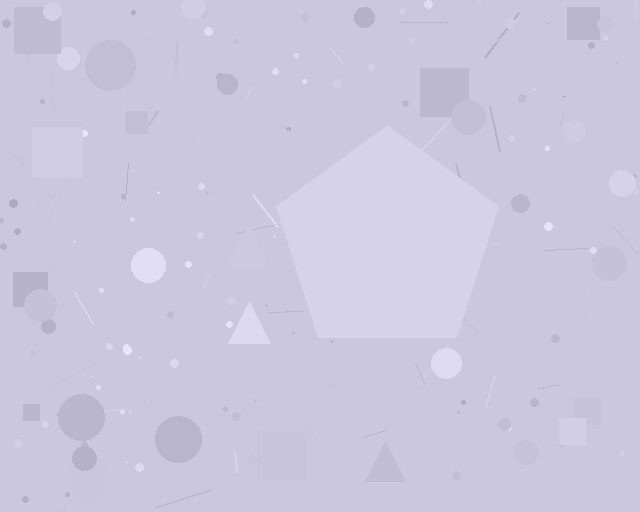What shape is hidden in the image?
A pentagon is hidden in the image.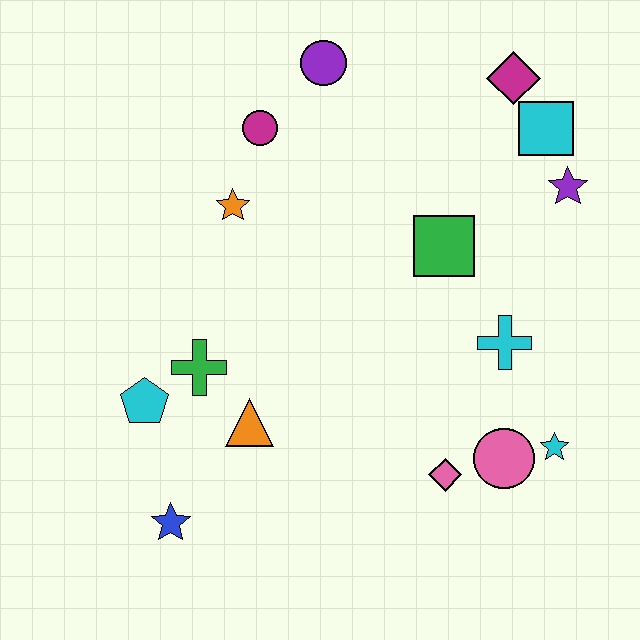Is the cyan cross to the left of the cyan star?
Yes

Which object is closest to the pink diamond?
The pink circle is closest to the pink diamond.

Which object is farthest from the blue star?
The magenta diamond is farthest from the blue star.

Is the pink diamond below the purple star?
Yes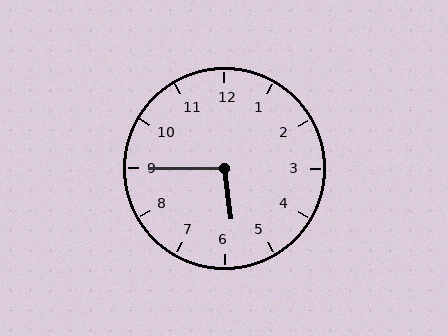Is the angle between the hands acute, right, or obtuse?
It is obtuse.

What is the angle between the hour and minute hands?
Approximately 98 degrees.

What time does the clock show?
5:45.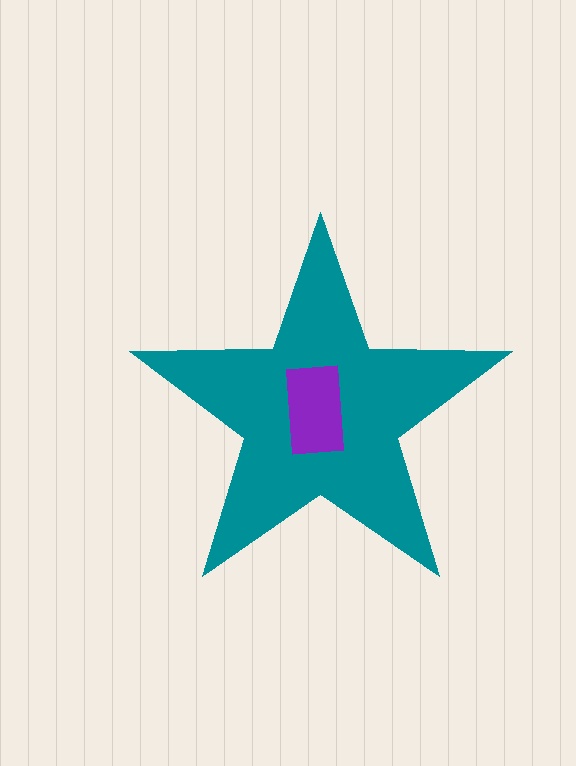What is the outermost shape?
The teal star.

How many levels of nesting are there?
2.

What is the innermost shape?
The purple rectangle.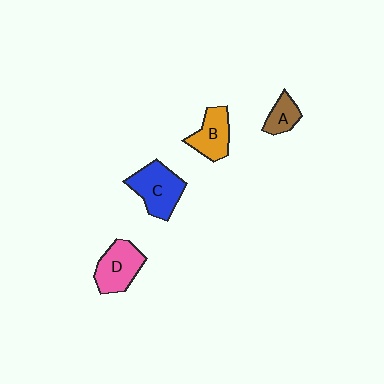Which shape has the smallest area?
Shape A (brown).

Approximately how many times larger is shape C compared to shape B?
Approximately 1.3 times.